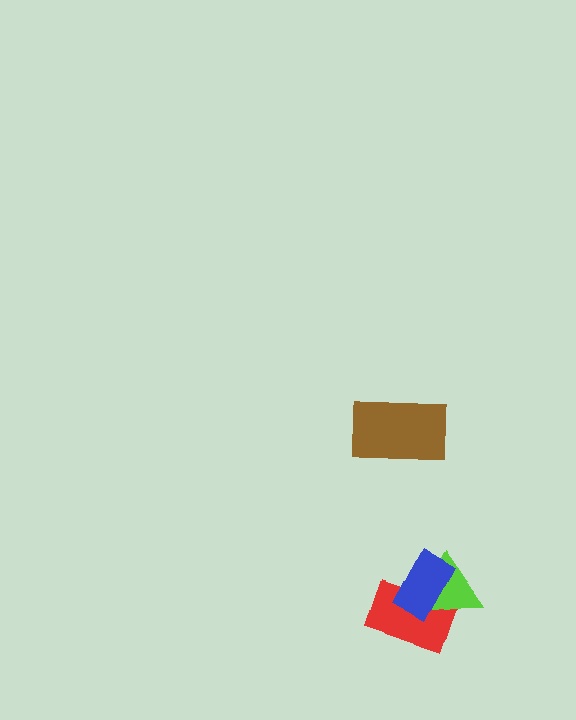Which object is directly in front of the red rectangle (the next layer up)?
The lime triangle is directly in front of the red rectangle.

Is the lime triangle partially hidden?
Yes, it is partially covered by another shape.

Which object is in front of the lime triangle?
The blue rectangle is in front of the lime triangle.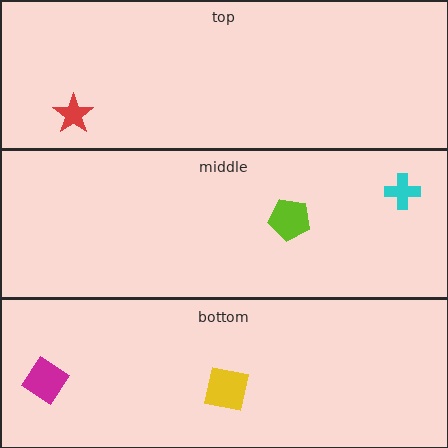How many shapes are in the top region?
1.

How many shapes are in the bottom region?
2.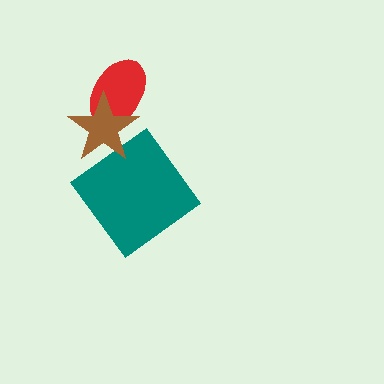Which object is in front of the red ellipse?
The brown star is in front of the red ellipse.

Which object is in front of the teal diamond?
The brown star is in front of the teal diamond.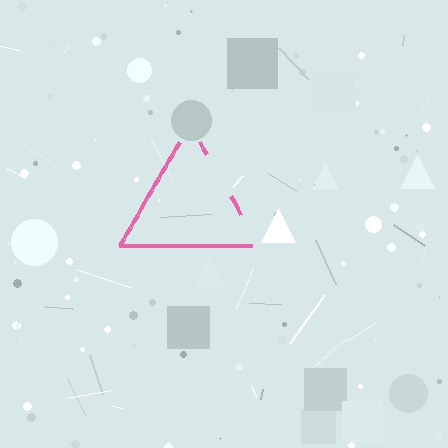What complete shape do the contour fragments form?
The contour fragments form a triangle.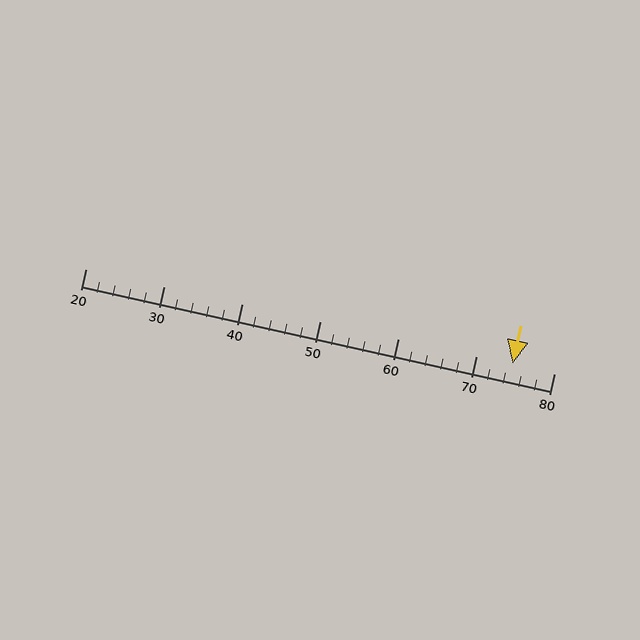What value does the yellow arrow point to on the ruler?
The yellow arrow points to approximately 75.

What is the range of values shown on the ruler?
The ruler shows values from 20 to 80.